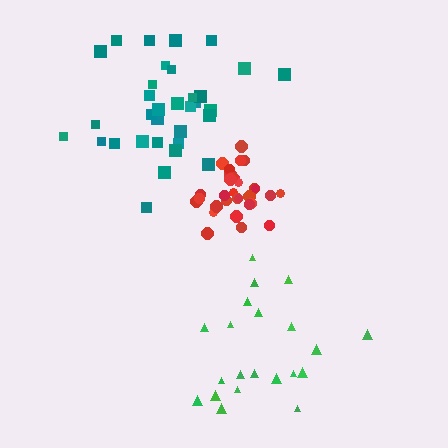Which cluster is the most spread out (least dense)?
Green.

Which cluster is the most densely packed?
Red.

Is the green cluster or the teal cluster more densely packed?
Teal.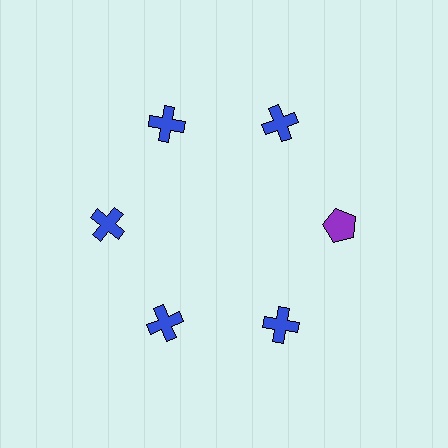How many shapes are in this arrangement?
There are 6 shapes arranged in a ring pattern.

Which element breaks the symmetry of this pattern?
The purple pentagon at roughly the 3 o'clock position breaks the symmetry. All other shapes are blue crosses.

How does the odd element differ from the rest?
It differs in both color (purple instead of blue) and shape (pentagon instead of cross).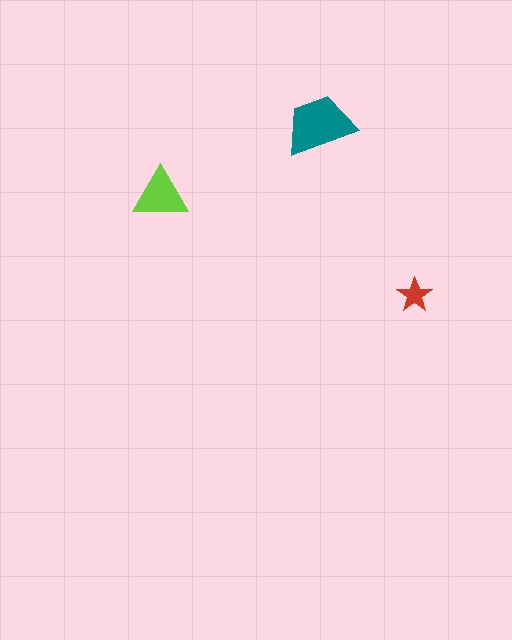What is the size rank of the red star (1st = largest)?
3rd.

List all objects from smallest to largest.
The red star, the lime triangle, the teal trapezoid.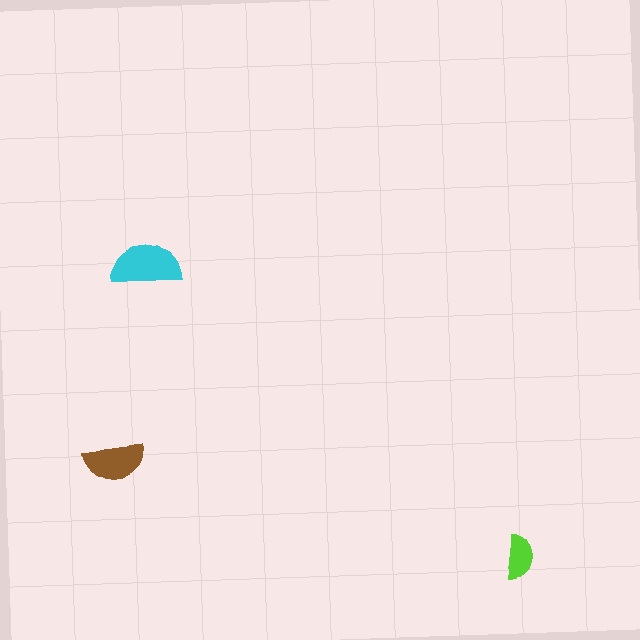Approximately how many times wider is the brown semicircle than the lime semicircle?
About 1.5 times wider.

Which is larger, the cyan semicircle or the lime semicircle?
The cyan one.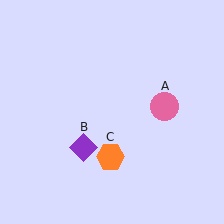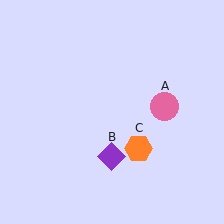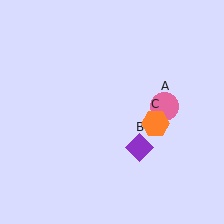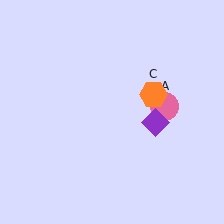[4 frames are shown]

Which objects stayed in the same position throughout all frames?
Pink circle (object A) remained stationary.